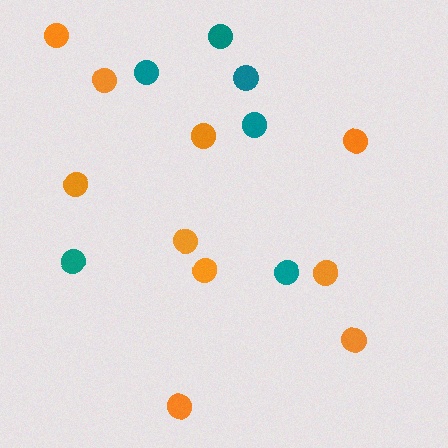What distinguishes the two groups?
There are 2 groups: one group of orange circles (10) and one group of teal circles (6).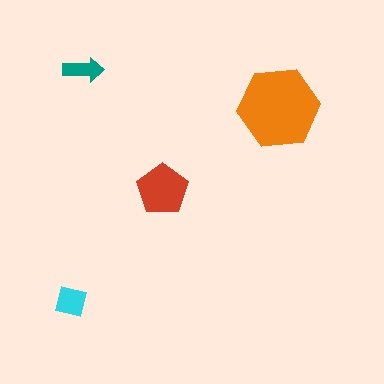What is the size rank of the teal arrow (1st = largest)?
4th.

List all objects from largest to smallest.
The orange hexagon, the red pentagon, the cyan square, the teal arrow.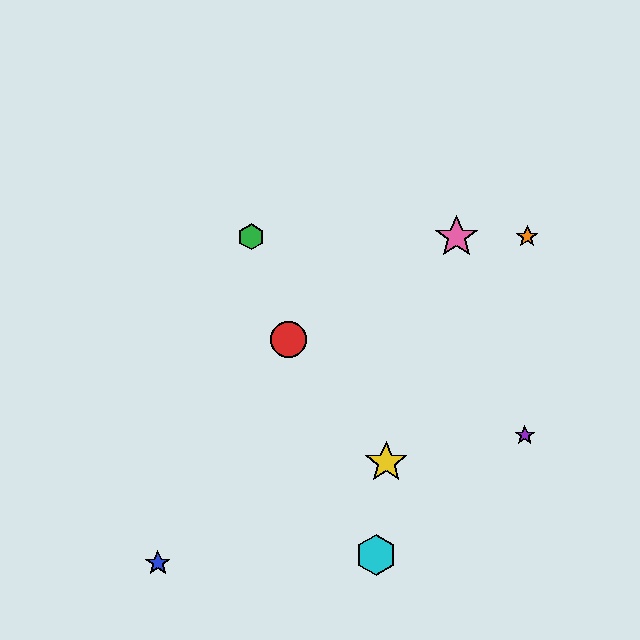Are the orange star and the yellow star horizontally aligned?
No, the orange star is at y≈237 and the yellow star is at y≈462.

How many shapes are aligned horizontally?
3 shapes (the green hexagon, the orange star, the pink star) are aligned horizontally.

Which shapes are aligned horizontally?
The green hexagon, the orange star, the pink star are aligned horizontally.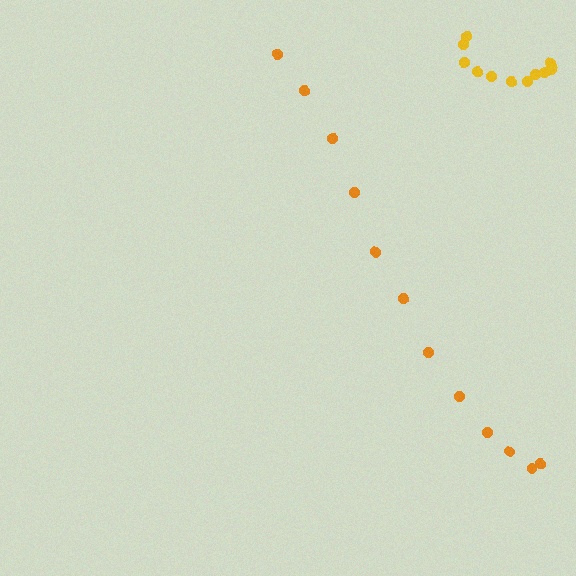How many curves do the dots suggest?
There are 2 distinct paths.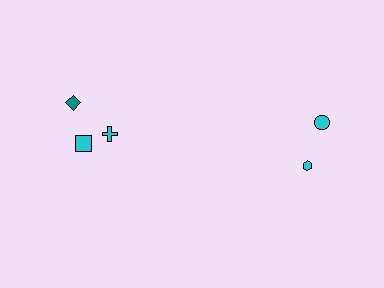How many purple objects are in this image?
There are no purple objects.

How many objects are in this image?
There are 5 objects.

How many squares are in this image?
There is 1 square.